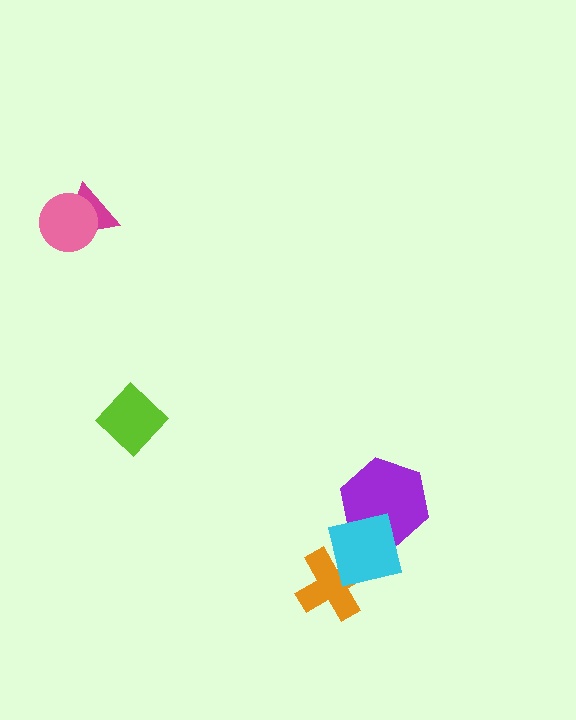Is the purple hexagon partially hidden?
Yes, it is partially covered by another shape.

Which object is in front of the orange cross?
The cyan square is in front of the orange cross.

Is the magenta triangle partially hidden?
Yes, it is partially covered by another shape.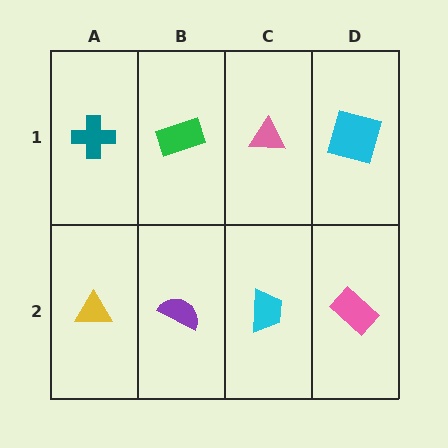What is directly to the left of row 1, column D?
A pink triangle.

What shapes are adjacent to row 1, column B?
A purple semicircle (row 2, column B), a teal cross (row 1, column A), a pink triangle (row 1, column C).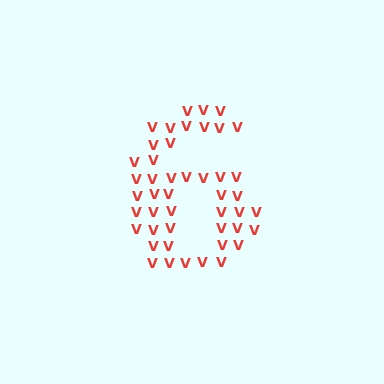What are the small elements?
The small elements are letter V's.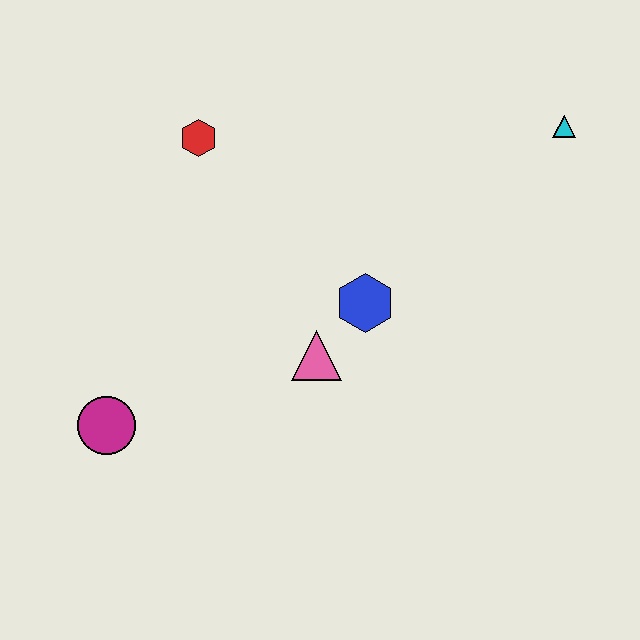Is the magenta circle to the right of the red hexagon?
No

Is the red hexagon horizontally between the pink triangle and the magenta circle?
Yes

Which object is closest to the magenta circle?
The pink triangle is closest to the magenta circle.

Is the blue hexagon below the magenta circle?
No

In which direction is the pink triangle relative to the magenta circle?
The pink triangle is to the right of the magenta circle.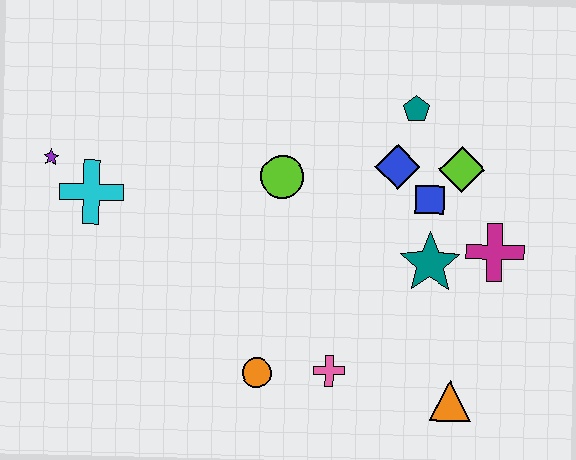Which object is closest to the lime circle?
The blue diamond is closest to the lime circle.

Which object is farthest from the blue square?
The purple star is farthest from the blue square.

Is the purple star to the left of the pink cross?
Yes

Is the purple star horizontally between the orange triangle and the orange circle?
No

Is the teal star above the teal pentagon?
No